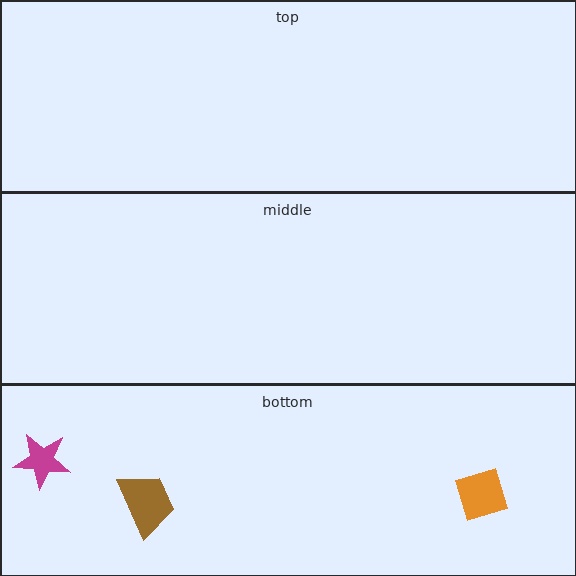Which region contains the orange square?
The bottom region.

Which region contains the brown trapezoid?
The bottom region.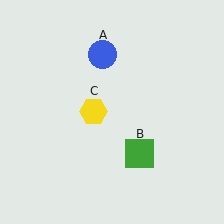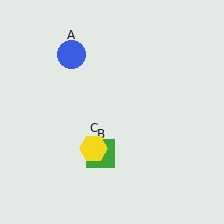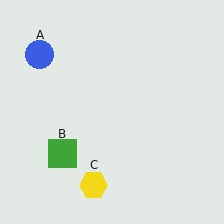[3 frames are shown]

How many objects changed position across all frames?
3 objects changed position: blue circle (object A), green square (object B), yellow hexagon (object C).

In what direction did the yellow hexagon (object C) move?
The yellow hexagon (object C) moved down.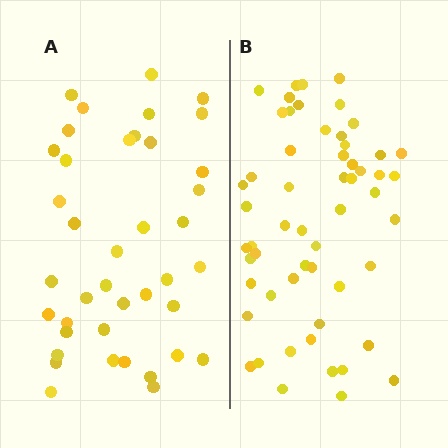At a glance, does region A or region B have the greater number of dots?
Region B (the right region) has more dots.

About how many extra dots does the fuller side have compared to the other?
Region B has approximately 15 more dots than region A.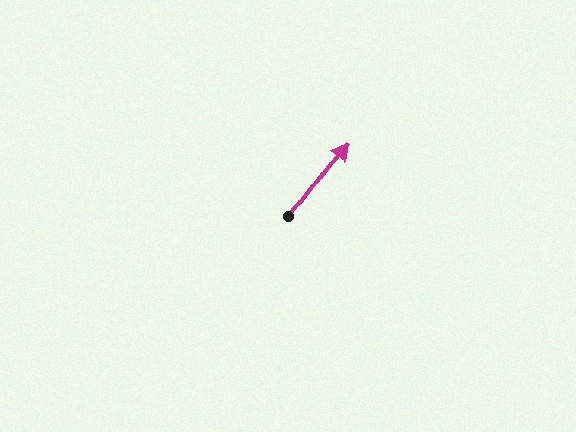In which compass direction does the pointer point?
Northeast.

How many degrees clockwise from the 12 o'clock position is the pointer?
Approximately 37 degrees.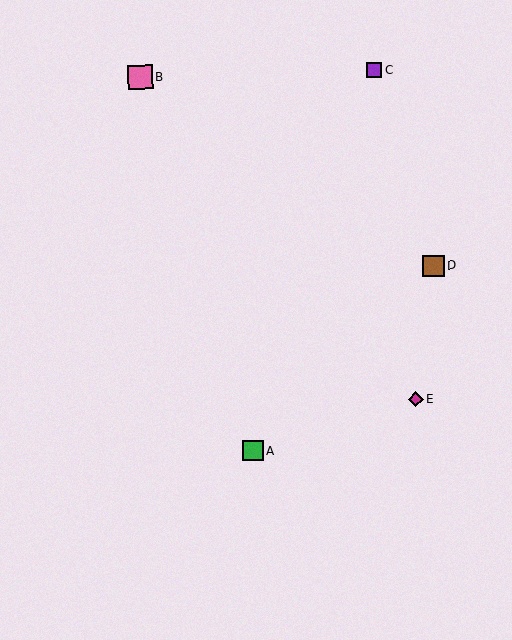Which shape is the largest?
The pink square (labeled B) is the largest.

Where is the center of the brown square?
The center of the brown square is at (433, 266).